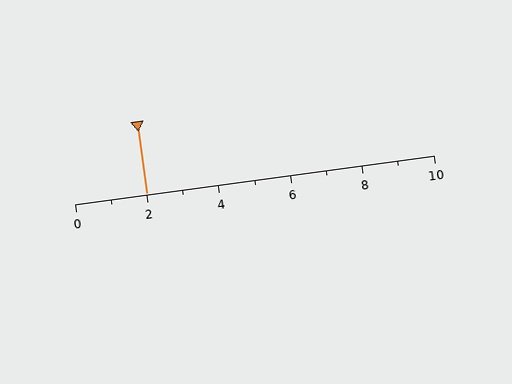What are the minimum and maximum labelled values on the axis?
The axis runs from 0 to 10.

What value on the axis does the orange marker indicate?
The marker indicates approximately 2.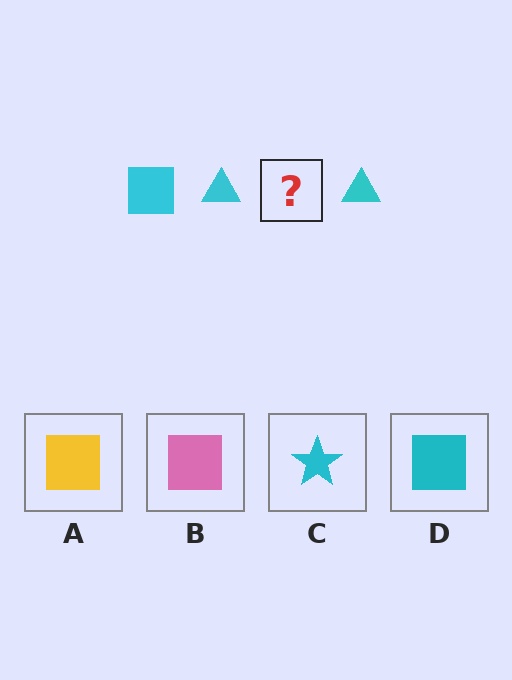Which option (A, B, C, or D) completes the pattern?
D.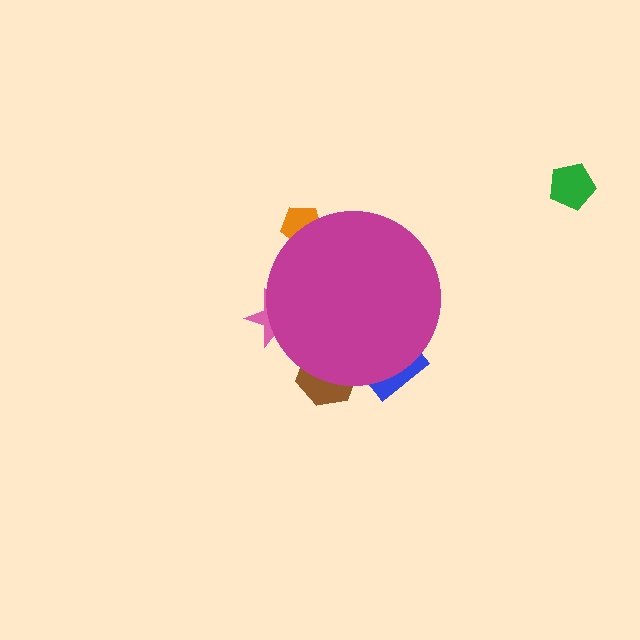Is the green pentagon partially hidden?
No, the green pentagon is fully visible.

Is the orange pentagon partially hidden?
Yes, the orange pentagon is partially hidden behind the magenta circle.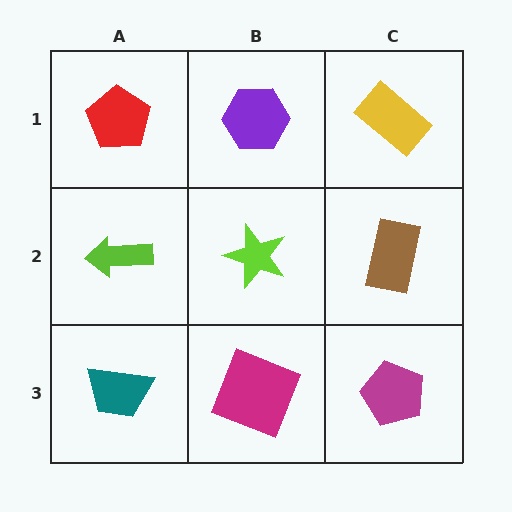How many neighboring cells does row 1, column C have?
2.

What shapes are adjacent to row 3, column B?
A lime star (row 2, column B), a teal trapezoid (row 3, column A), a magenta pentagon (row 3, column C).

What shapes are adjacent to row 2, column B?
A purple hexagon (row 1, column B), a magenta square (row 3, column B), a lime arrow (row 2, column A), a brown rectangle (row 2, column C).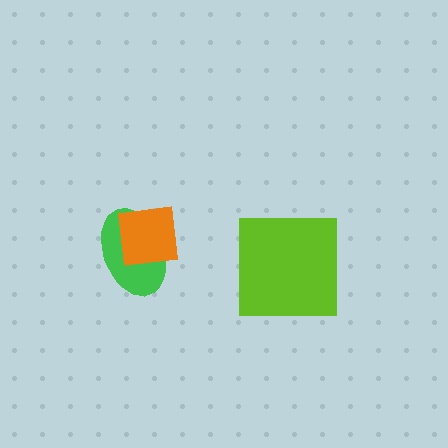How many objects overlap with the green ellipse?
1 object overlaps with the green ellipse.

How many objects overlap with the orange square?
1 object overlaps with the orange square.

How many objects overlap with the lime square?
0 objects overlap with the lime square.